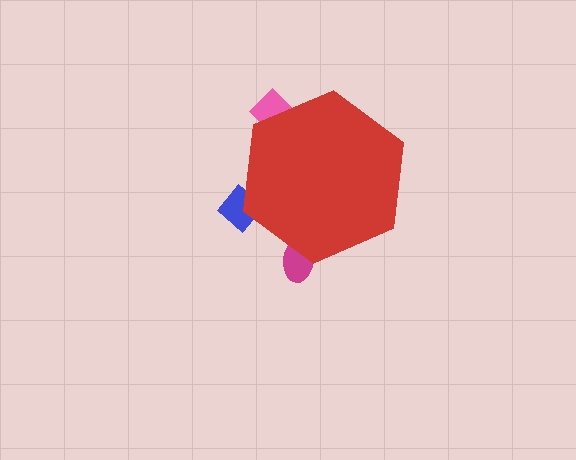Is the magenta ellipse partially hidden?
Yes, the magenta ellipse is partially hidden behind the red hexagon.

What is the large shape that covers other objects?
A red hexagon.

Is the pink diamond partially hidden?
Yes, the pink diamond is partially hidden behind the red hexagon.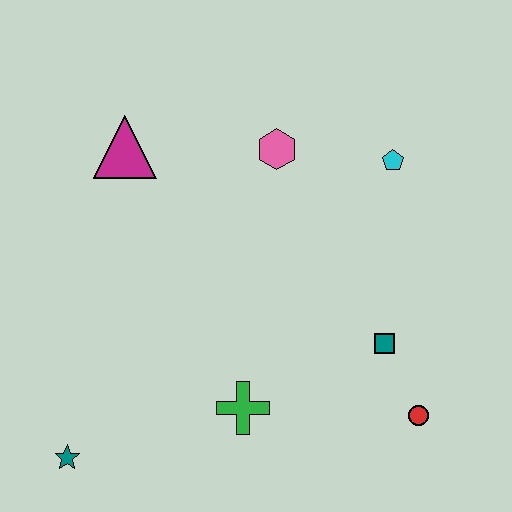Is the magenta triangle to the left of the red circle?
Yes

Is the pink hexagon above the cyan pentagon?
Yes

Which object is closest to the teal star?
The green cross is closest to the teal star.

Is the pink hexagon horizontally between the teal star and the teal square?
Yes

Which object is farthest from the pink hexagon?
The teal star is farthest from the pink hexagon.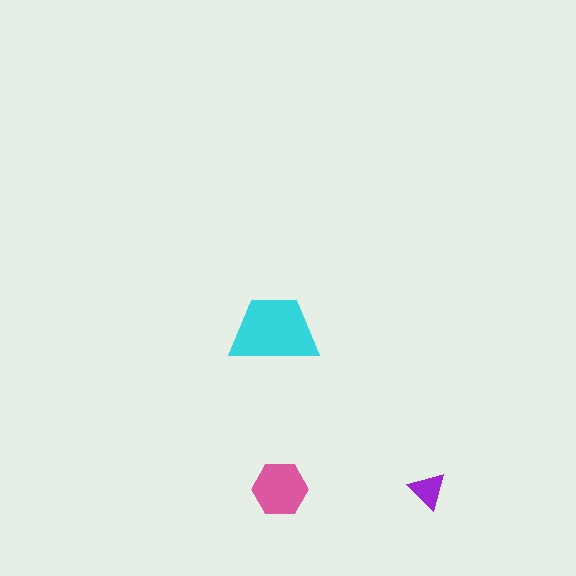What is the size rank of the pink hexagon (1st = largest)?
2nd.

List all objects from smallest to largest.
The purple triangle, the pink hexagon, the cyan trapezoid.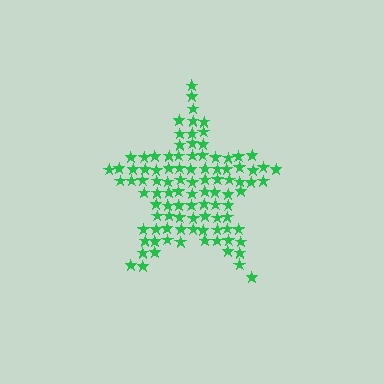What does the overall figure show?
The overall figure shows a star.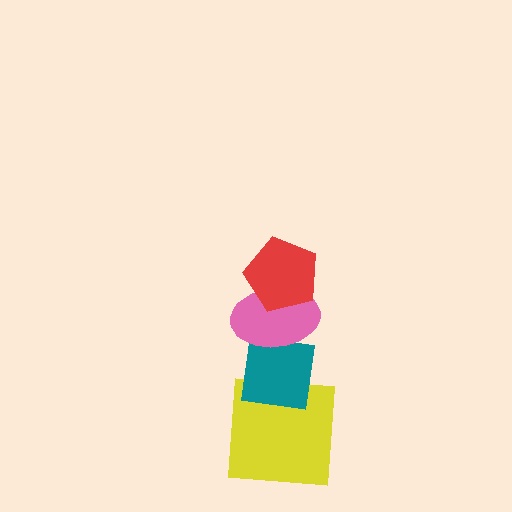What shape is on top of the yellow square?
The teal square is on top of the yellow square.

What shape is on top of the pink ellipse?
The red pentagon is on top of the pink ellipse.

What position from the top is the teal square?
The teal square is 3rd from the top.